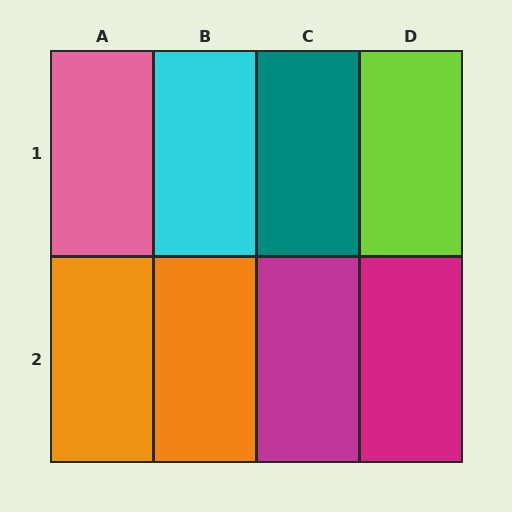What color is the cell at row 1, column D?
Lime.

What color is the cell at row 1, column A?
Pink.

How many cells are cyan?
1 cell is cyan.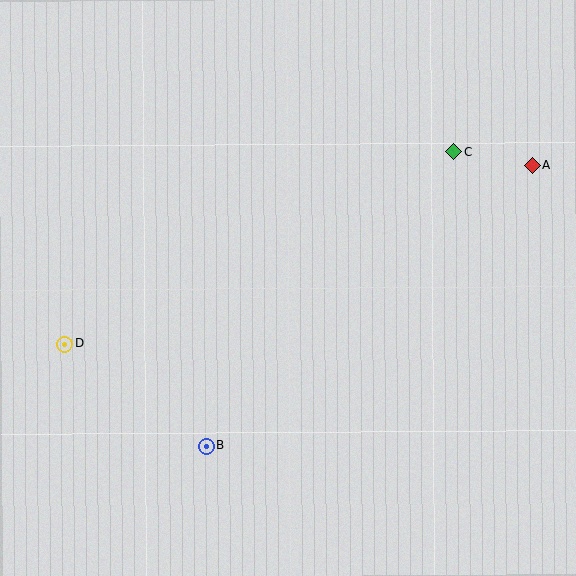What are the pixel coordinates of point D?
Point D is at (65, 344).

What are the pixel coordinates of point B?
Point B is at (206, 446).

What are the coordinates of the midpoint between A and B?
The midpoint between A and B is at (369, 306).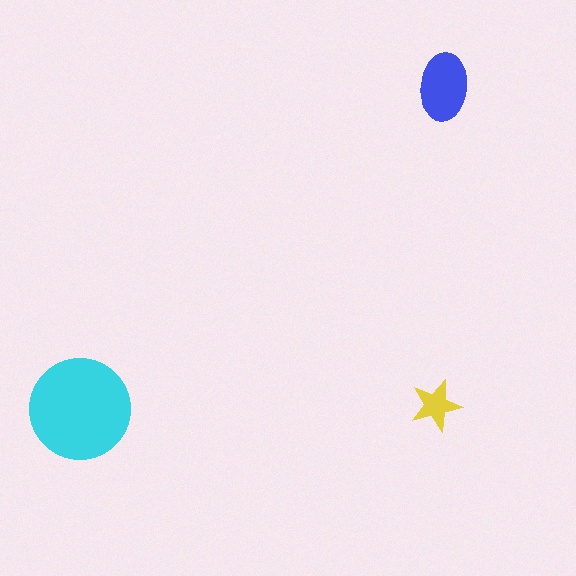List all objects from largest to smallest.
The cyan circle, the blue ellipse, the yellow star.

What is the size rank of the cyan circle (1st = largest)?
1st.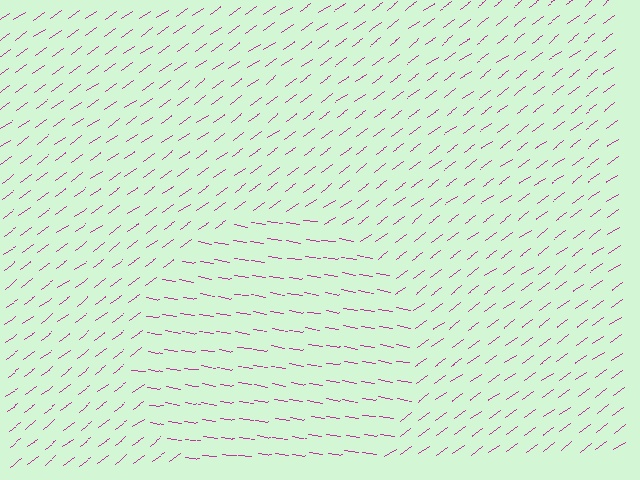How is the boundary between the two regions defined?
The boundary is defined purely by a change in line orientation (approximately 45 degrees difference). All lines are the same color and thickness.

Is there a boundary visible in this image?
Yes, there is a texture boundary formed by a change in line orientation.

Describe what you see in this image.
The image is filled with small magenta line segments. A circle region in the image has lines oriented differently from the surrounding lines, creating a visible texture boundary.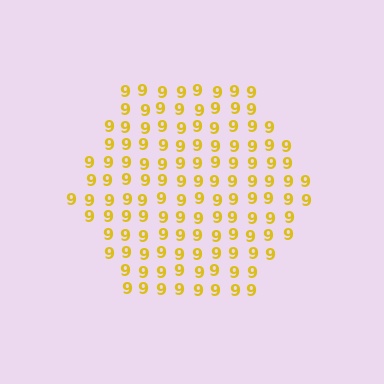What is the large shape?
The large shape is a hexagon.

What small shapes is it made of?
It is made of small digit 9's.